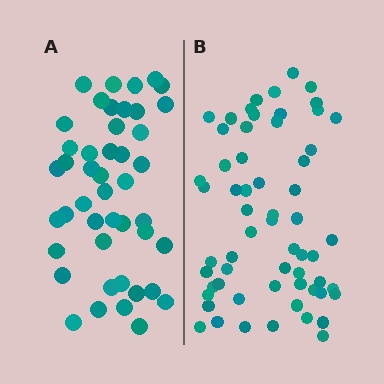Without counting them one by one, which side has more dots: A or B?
Region B (the right region) has more dots.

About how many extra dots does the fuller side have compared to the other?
Region B has approximately 15 more dots than region A.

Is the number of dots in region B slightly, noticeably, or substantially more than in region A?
Region B has noticeably more, but not dramatically so. The ratio is roughly 1.3 to 1.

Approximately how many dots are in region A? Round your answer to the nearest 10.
About 40 dots. (The exact count is 45, which rounds to 40.)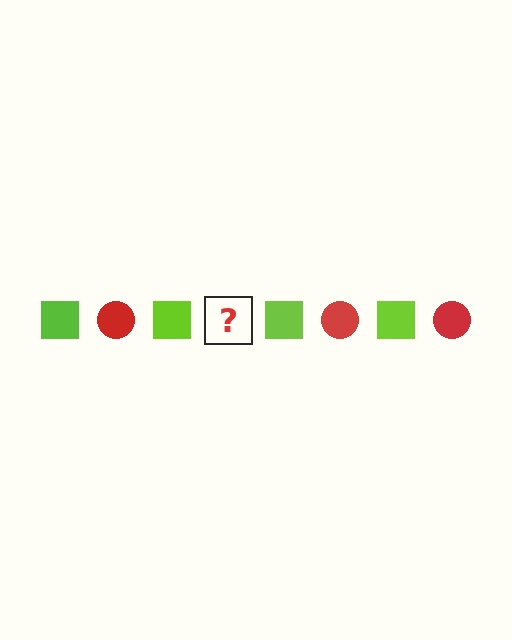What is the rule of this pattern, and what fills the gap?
The rule is that the pattern alternates between lime square and red circle. The gap should be filled with a red circle.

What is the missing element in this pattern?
The missing element is a red circle.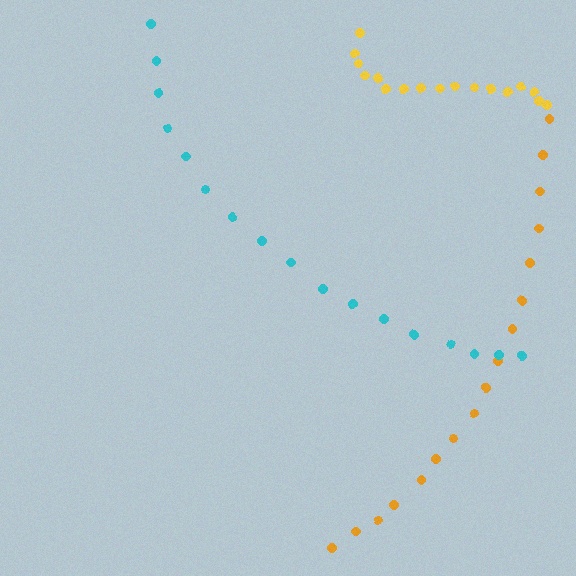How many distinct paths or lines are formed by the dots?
There are 3 distinct paths.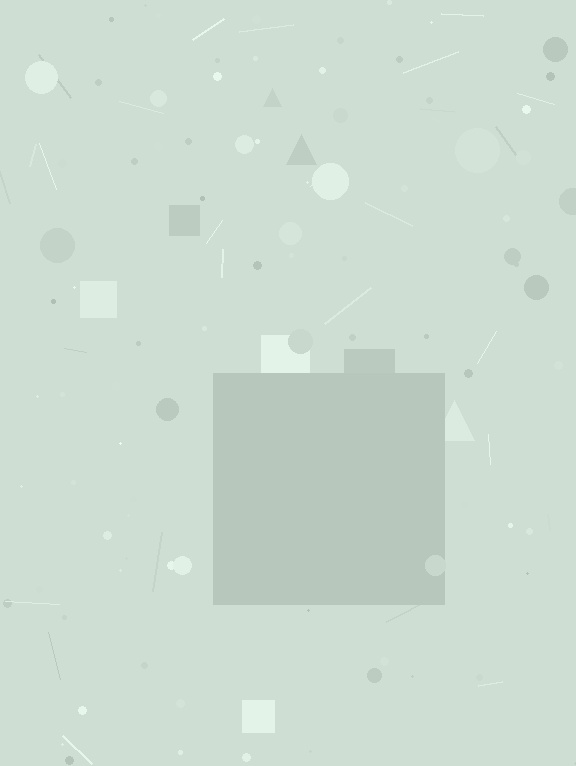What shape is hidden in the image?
A square is hidden in the image.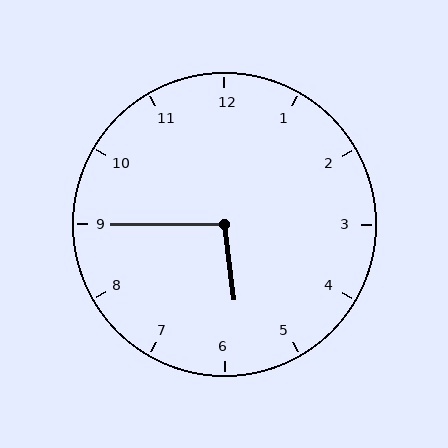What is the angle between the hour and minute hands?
Approximately 98 degrees.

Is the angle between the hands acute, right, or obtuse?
It is obtuse.